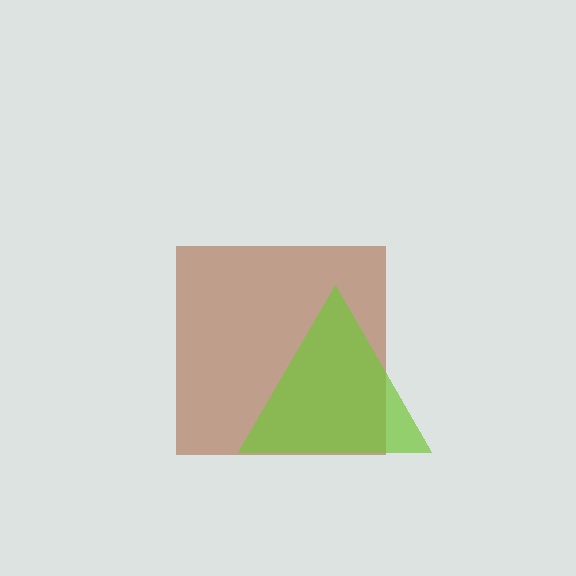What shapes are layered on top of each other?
The layered shapes are: a brown square, a lime triangle.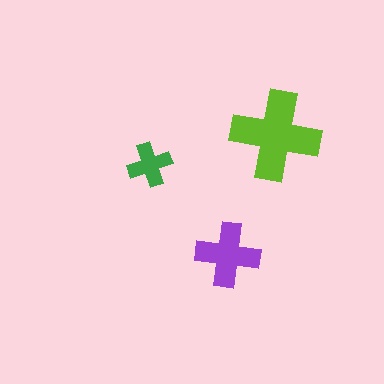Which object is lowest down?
The purple cross is bottommost.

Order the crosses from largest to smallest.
the lime one, the purple one, the green one.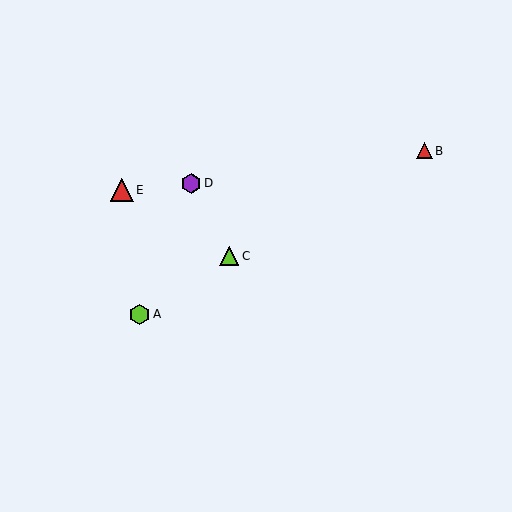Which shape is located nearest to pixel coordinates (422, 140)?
The red triangle (labeled B) at (424, 151) is nearest to that location.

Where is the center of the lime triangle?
The center of the lime triangle is at (229, 256).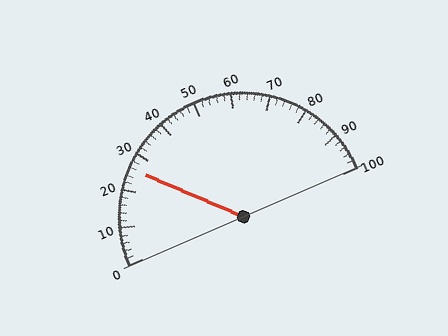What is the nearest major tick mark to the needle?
The nearest major tick mark is 30.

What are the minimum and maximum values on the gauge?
The gauge ranges from 0 to 100.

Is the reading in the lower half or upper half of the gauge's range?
The reading is in the lower half of the range (0 to 100).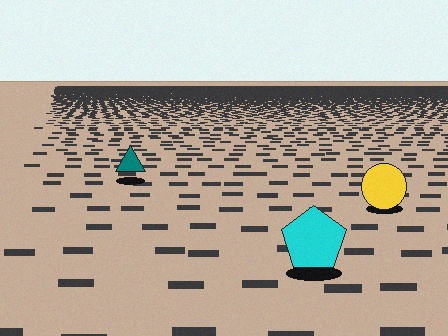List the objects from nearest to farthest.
From nearest to farthest: the cyan pentagon, the yellow circle, the teal triangle.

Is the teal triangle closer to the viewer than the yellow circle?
No. The yellow circle is closer — you can tell from the texture gradient: the ground texture is coarser near it.